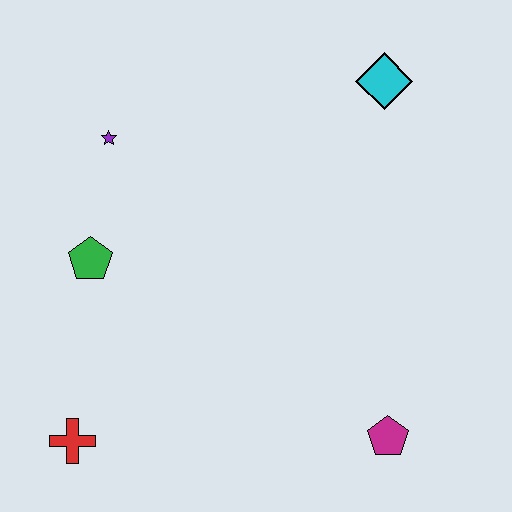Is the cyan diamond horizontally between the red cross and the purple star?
No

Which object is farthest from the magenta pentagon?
The purple star is farthest from the magenta pentagon.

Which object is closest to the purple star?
The green pentagon is closest to the purple star.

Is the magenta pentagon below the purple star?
Yes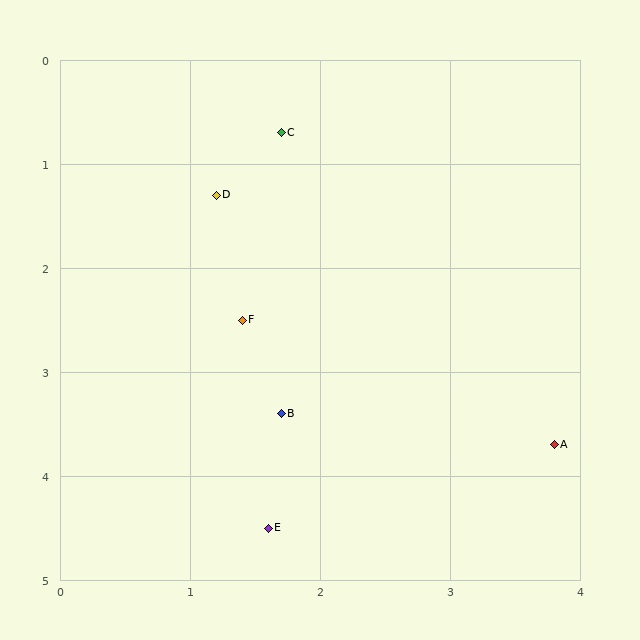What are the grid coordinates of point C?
Point C is at approximately (1.7, 0.7).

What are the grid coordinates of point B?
Point B is at approximately (1.7, 3.4).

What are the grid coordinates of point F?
Point F is at approximately (1.4, 2.5).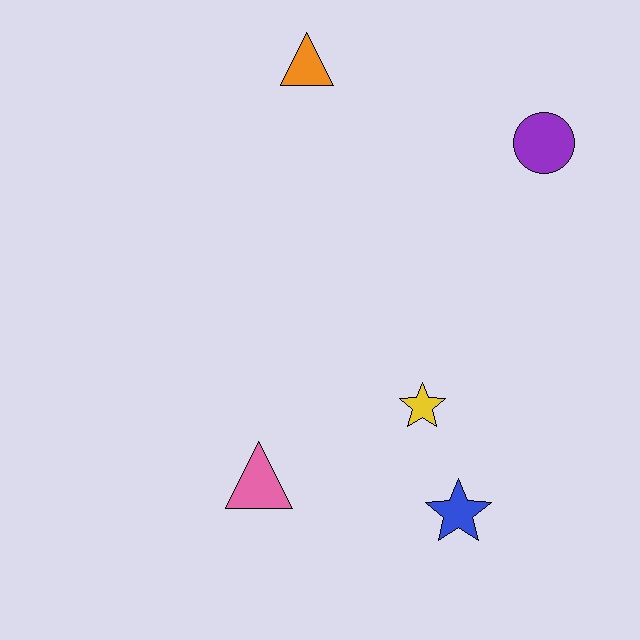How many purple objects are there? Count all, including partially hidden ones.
There is 1 purple object.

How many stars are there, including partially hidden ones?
There are 2 stars.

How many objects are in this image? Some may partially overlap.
There are 5 objects.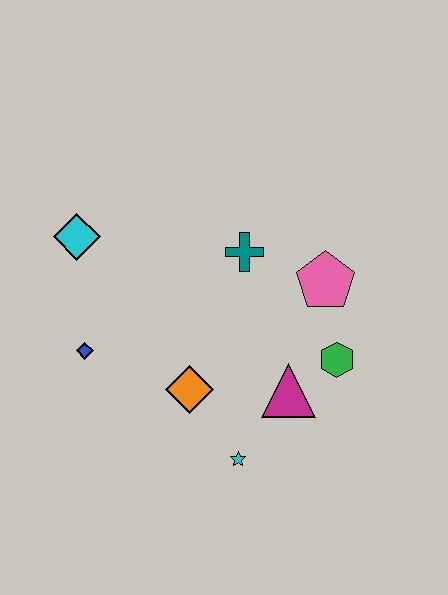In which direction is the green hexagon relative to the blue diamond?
The green hexagon is to the right of the blue diamond.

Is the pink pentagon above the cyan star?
Yes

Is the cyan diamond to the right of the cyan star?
No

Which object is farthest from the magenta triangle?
The cyan diamond is farthest from the magenta triangle.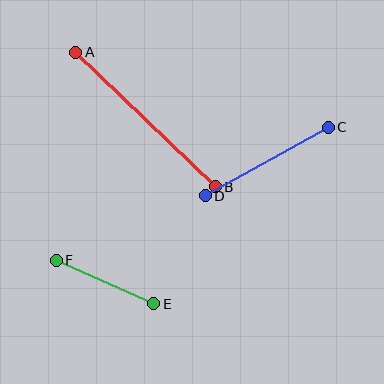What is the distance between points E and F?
The distance is approximately 107 pixels.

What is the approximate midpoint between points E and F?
The midpoint is at approximately (105, 282) pixels.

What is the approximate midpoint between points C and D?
The midpoint is at approximately (267, 161) pixels.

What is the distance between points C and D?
The distance is approximately 141 pixels.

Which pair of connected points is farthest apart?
Points A and B are farthest apart.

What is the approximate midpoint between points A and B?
The midpoint is at approximately (146, 120) pixels.